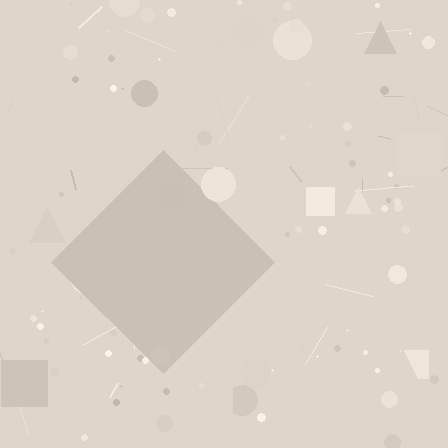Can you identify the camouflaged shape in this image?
The camouflaged shape is a diamond.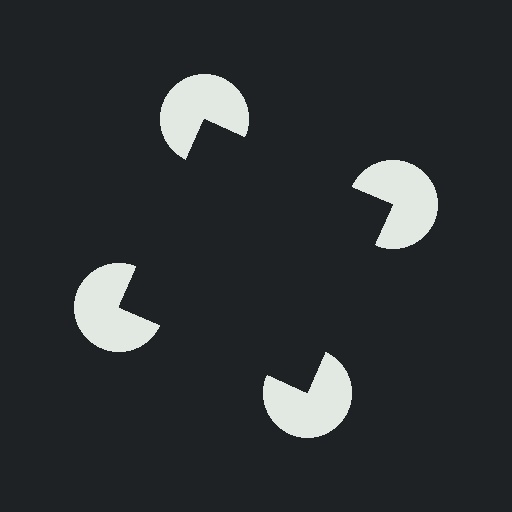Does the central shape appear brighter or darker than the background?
It typically appears slightly darker than the background, even though no actual brightness change is drawn.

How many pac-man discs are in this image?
There are 4 — one at each vertex of the illusory square.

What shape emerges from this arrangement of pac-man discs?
An illusory square — its edges are inferred from the aligned wedge cuts in the pac-man discs, not physically drawn.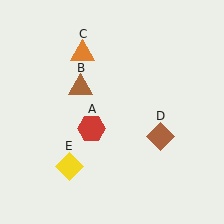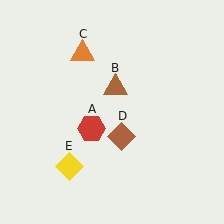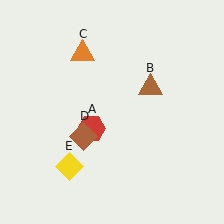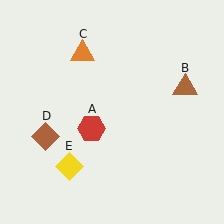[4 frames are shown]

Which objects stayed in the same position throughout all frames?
Red hexagon (object A) and orange triangle (object C) and yellow diamond (object E) remained stationary.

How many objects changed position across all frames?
2 objects changed position: brown triangle (object B), brown diamond (object D).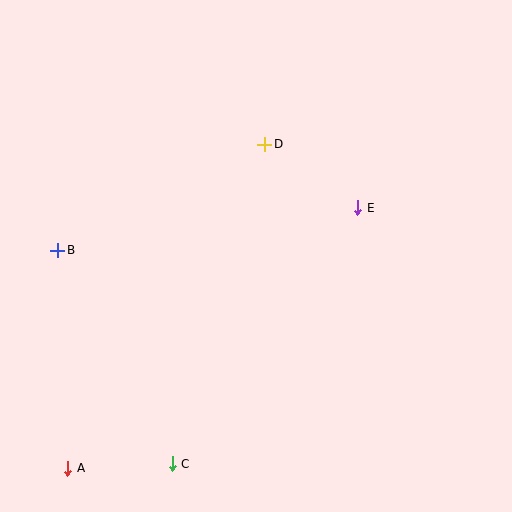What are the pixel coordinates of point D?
Point D is at (265, 144).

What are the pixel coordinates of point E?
Point E is at (358, 208).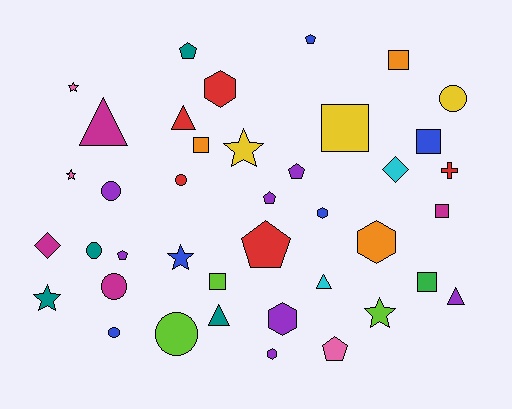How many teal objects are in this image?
There are 4 teal objects.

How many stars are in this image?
There are 6 stars.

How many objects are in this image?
There are 40 objects.